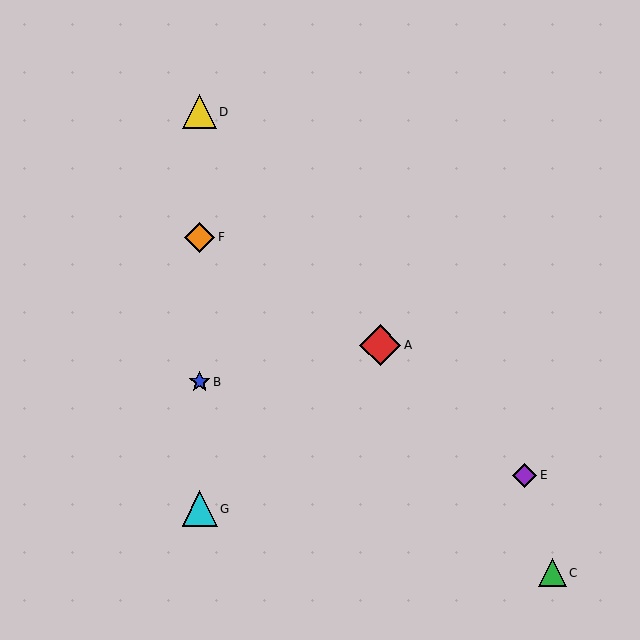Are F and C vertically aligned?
No, F is at x≈200 and C is at x≈553.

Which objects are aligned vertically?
Objects B, D, F, G are aligned vertically.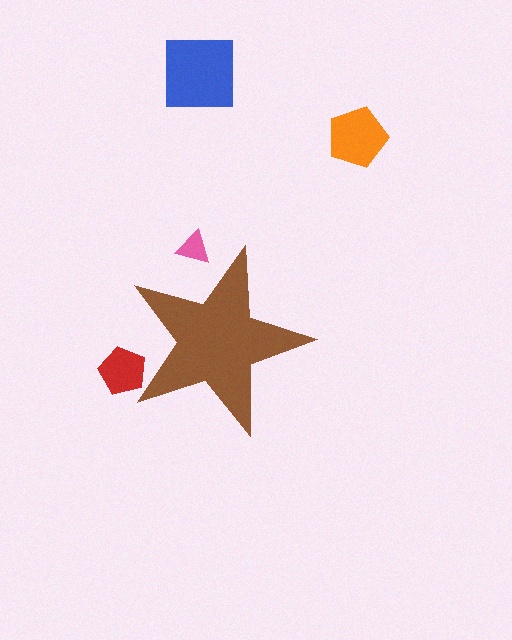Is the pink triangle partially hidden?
Yes, the pink triangle is partially hidden behind the brown star.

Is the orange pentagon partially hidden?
No, the orange pentagon is fully visible.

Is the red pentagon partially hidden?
Yes, the red pentagon is partially hidden behind the brown star.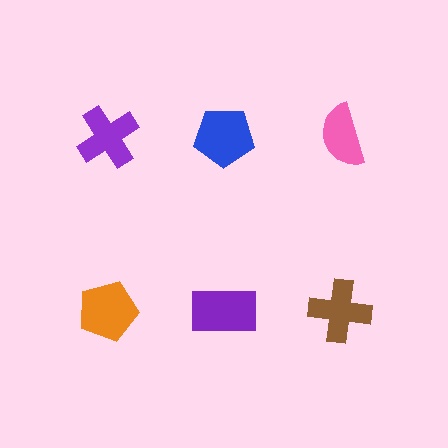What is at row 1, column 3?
A pink semicircle.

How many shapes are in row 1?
3 shapes.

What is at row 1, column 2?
A blue pentagon.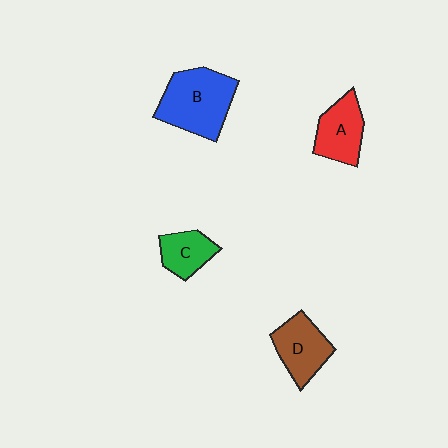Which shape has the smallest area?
Shape C (green).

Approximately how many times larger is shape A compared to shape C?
Approximately 1.3 times.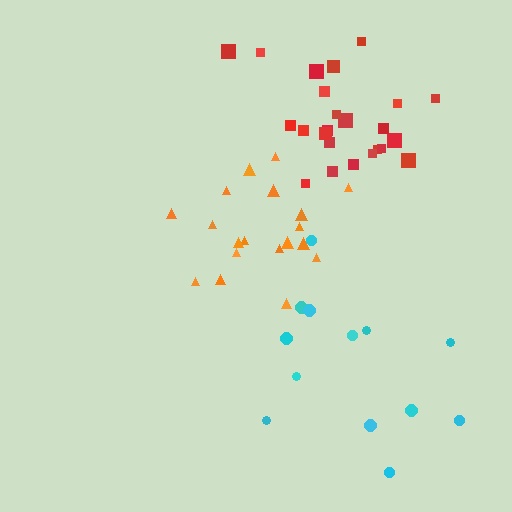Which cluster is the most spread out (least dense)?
Cyan.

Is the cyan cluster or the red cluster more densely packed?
Red.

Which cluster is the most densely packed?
Red.